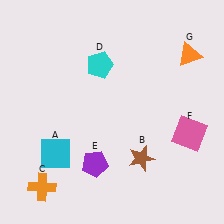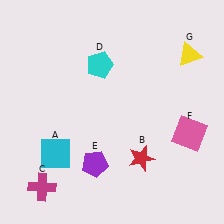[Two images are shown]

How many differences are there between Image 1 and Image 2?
There are 3 differences between the two images.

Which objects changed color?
B changed from brown to red. C changed from orange to magenta. G changed from orange to yellow.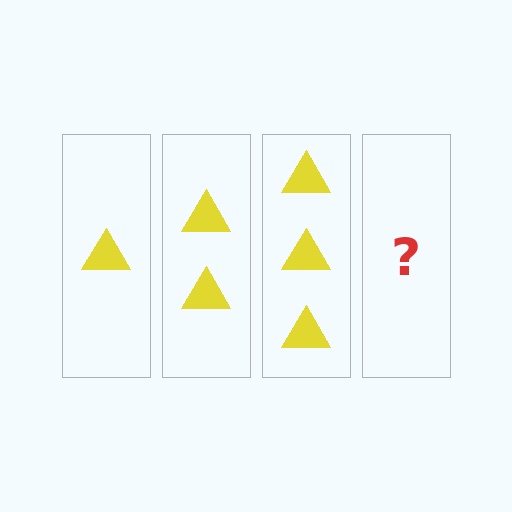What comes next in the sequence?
The next element should be 4 triangles.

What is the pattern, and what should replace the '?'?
The pattern is that each step adds one more triangle. The '?' should be 4 triangles.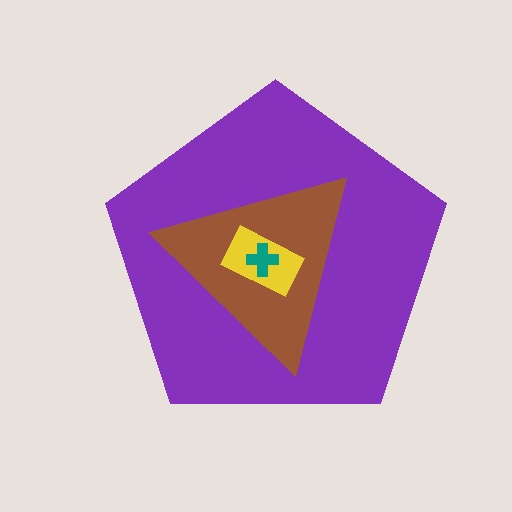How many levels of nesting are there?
4.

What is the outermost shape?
The purple pentagon.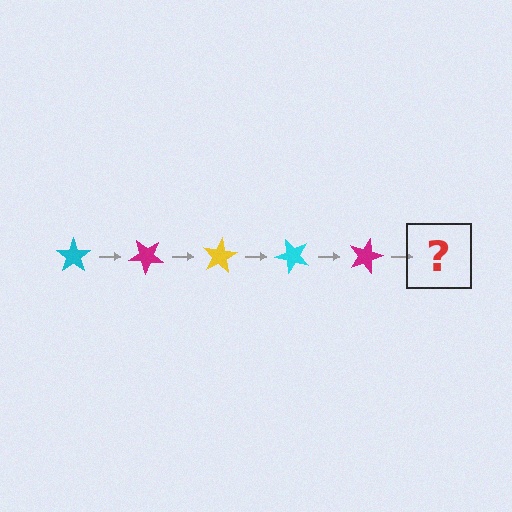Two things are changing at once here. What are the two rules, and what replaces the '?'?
The two rules are that it rotates 40 degrees each step and the color cycles through cyan, magenta, and yellow. The '?' should be a yellow star, rotated 200 degrees from the start.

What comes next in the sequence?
The next element should be a yellow star, rotated 200 degrees from the start.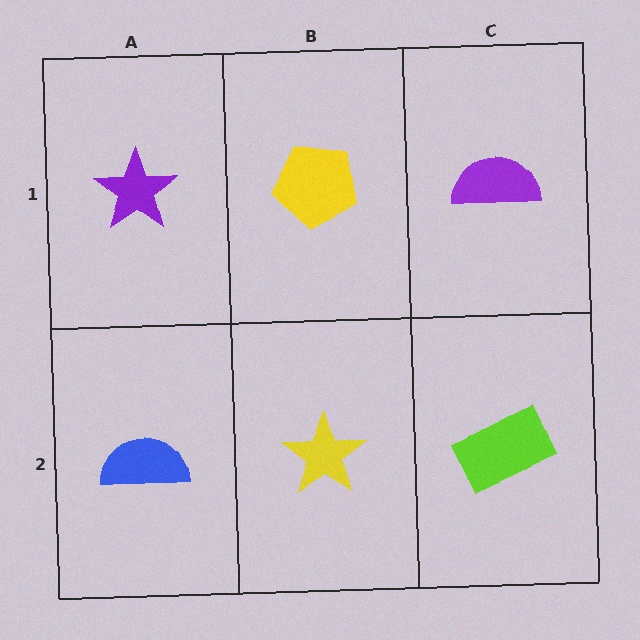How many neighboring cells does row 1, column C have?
2.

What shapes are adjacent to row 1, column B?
A yellow star (row 2, column B), a purple star (row 1, column A), a purple semicircle (row 1, column C).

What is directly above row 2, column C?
A purple semicircle.